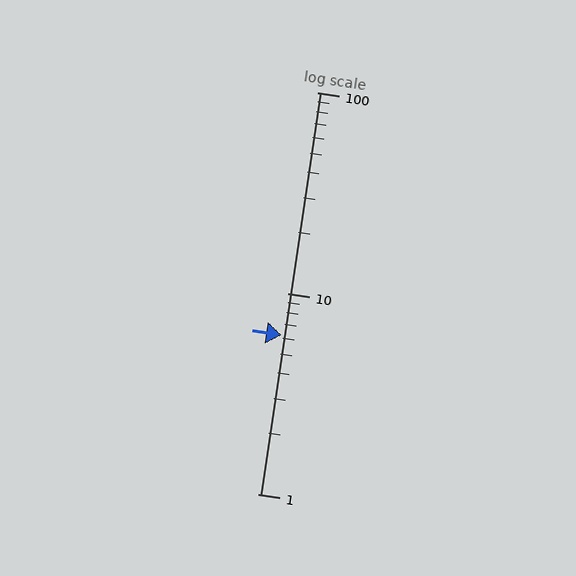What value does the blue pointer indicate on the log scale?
The pointer indicates approximately 6.2.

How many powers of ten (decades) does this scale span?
The scale spans 2 decades, from 1 to 100.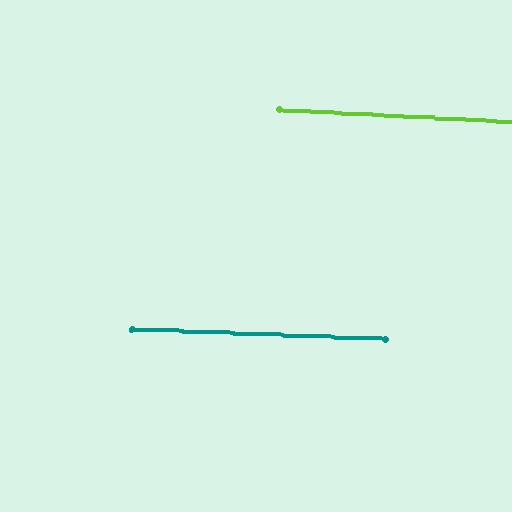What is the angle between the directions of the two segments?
Approximately 1 degree.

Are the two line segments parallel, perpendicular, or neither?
Parallel — their directions differ by only 0.9°.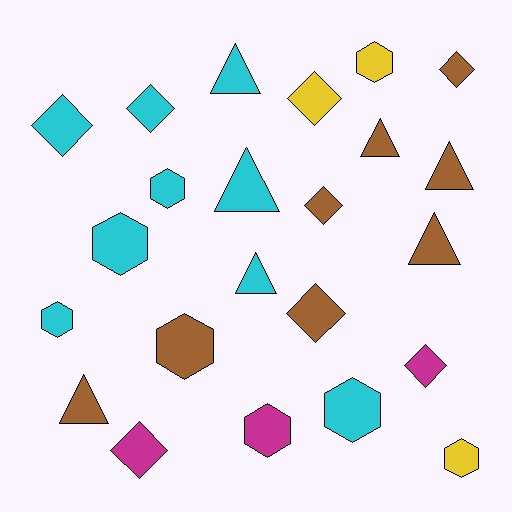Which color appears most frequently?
Cyan, with 9 objects.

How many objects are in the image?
There are 23 objects.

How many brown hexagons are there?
There is 1 brown hexagon.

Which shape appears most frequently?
Hexagon, with 8 objects.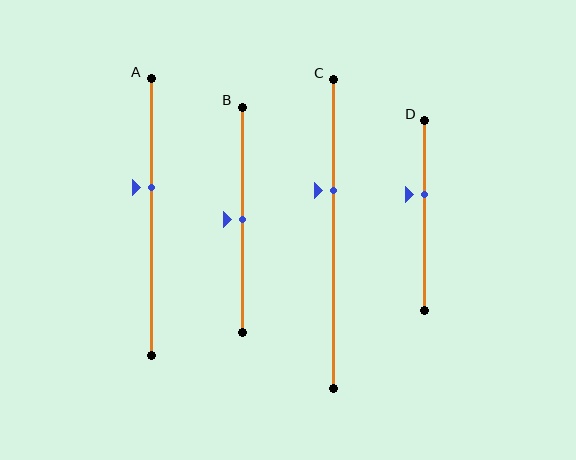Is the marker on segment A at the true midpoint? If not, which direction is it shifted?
No, the marker on segment A is shifted upward by about 11% of the segment length.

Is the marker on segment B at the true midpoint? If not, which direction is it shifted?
Yes, the marker on segment B is at the true midpoint.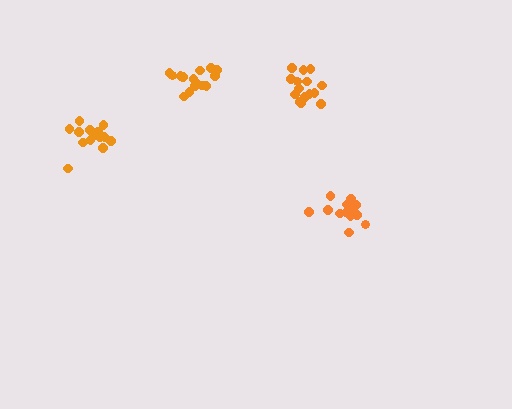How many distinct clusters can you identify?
There are 4 distinct clusters.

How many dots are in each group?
Group 1: 14 dots, Group 2: 15 dots, Group 3: 16 dots, Group 4: 16 dots (61 total).